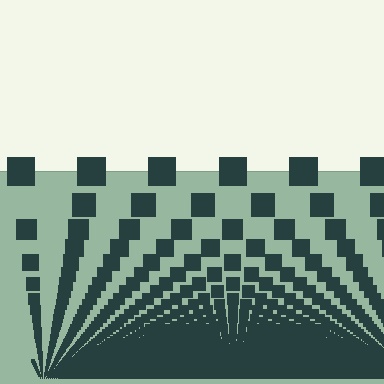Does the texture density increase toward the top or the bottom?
Density increases toward the bottom.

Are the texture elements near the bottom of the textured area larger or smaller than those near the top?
Smaller. The gradient is inverted — elements near the bottom are smaller and denser.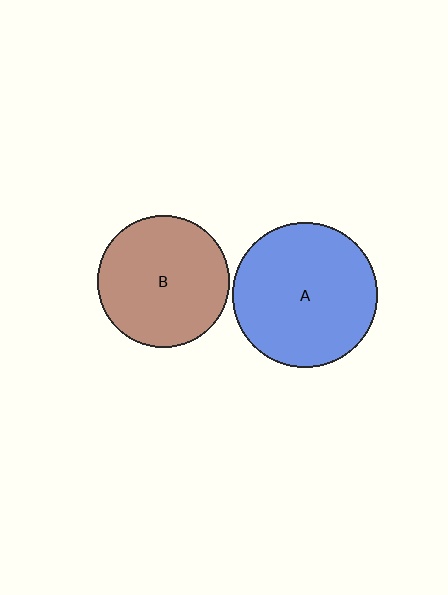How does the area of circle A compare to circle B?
Approximately 1.2 times.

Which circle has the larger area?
Circle A (blue).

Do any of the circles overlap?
No, none of the circles overlap.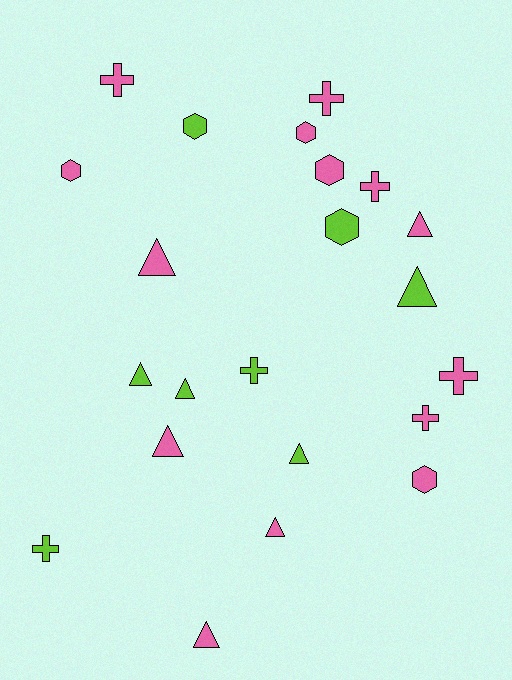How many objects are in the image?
There are 22 objects.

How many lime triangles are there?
There are 4 lime triangles.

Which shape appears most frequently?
Triangle, with 9 objects.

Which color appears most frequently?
Pink, with 14 objects.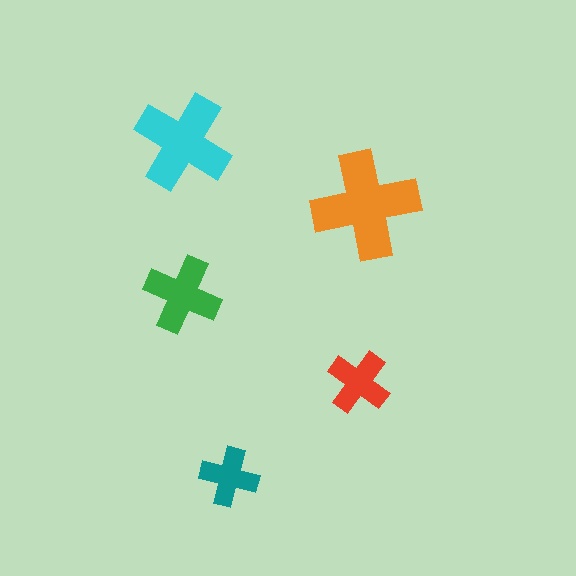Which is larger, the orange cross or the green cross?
The orange one.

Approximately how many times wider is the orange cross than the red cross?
About 1.5 times wider.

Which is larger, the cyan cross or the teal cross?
The cyan one.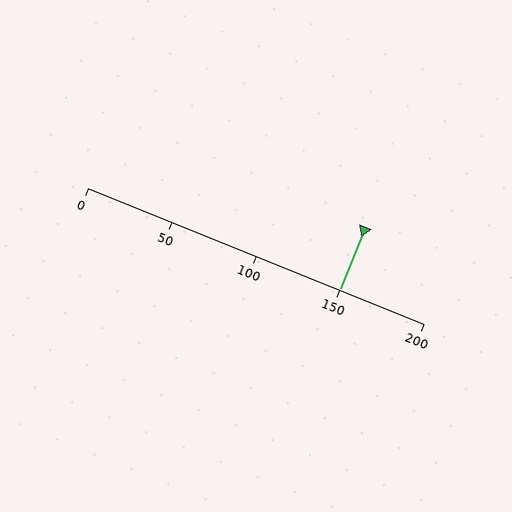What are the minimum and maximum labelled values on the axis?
The axis runs from 0 to 200.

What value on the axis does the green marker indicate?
The marker indicates approximately 150.